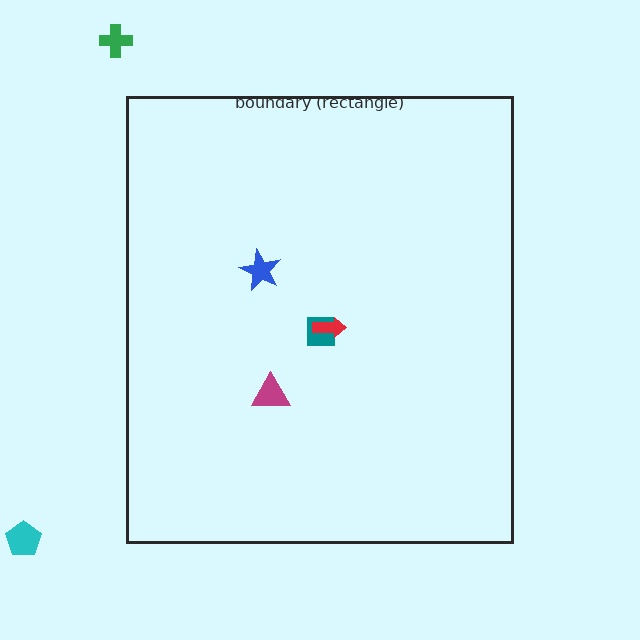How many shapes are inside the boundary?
4 inside, 2 outside.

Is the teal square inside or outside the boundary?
Inside.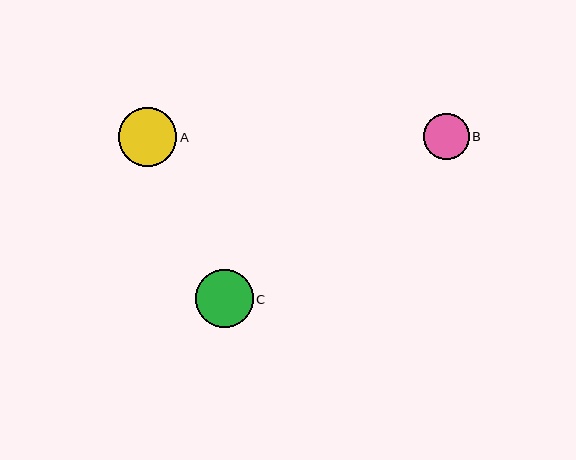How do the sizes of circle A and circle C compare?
Circle A and circle C are approximately the same size.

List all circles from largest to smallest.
From largest to smallest: A, C, B.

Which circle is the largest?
Circle A is the largest with a size of approximately 59 pixels.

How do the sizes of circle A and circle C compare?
Circle A and circle C are approximately the same size.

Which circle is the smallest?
Circle B is the smallest with a size of approximately 46 pixels.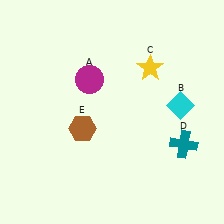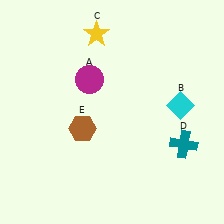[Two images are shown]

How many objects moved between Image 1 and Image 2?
1 object moved between the two images.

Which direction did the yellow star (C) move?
The yellow star (C) moved left.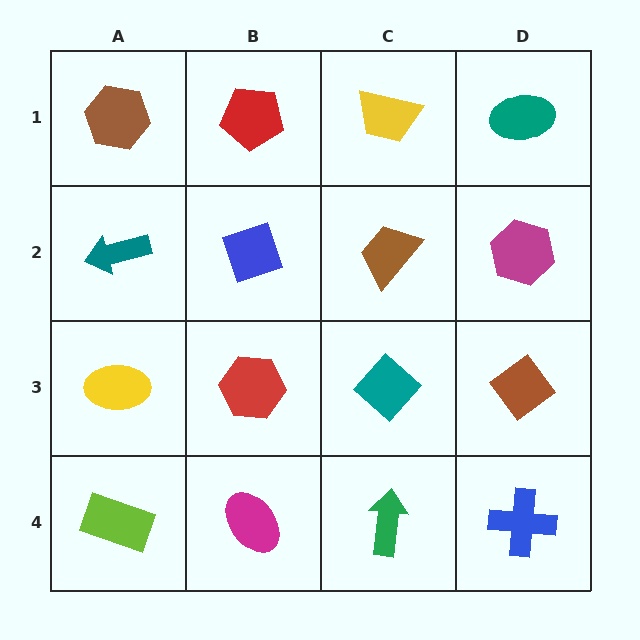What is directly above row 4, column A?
A yellow ellipse.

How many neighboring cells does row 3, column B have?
4.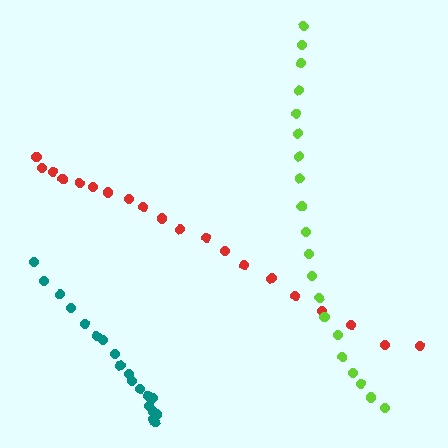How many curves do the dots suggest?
There are 3 distinct paths.